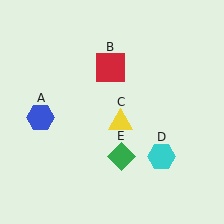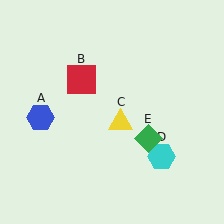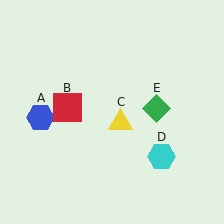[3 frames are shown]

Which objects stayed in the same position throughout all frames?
Blue hexagon (object A) and yellow triangle (object C) and cyan hexagon (object D) remained stationary.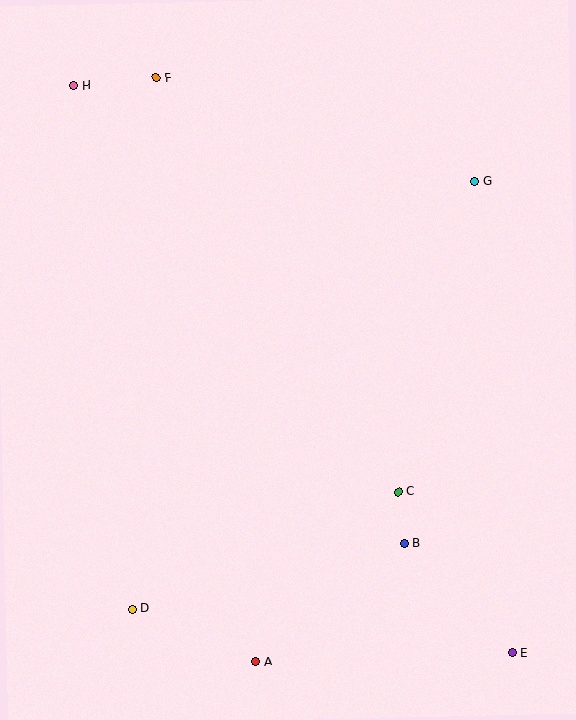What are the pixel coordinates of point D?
Point D is at (132, 609).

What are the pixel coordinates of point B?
Point B is at (405, 544).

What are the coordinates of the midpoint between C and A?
The midpoint between C and A is at (327, 577).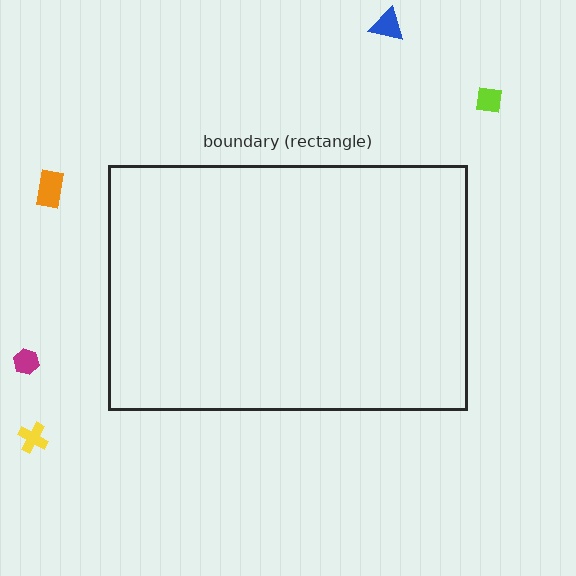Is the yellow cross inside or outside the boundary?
Outside.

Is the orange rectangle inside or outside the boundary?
Outside.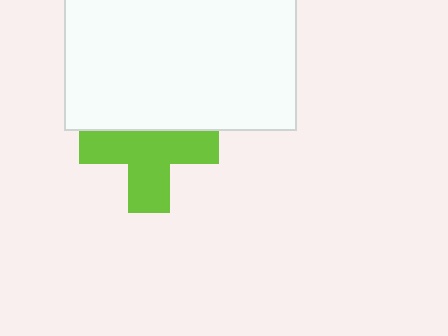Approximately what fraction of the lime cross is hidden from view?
Roughly 34% of the lime cross is hidden behind the white rectangle.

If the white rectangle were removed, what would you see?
You would see the complete lime cross.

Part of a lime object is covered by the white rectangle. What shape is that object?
It is a cross.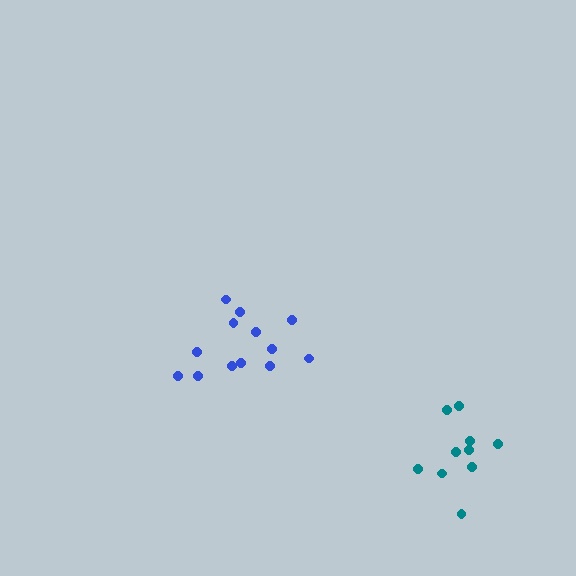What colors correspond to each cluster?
The clusters are colored: blue, teal.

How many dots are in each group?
Group 1: 13 dots, Group 2: 10 dots (23 total).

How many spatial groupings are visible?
There are 2 spatial groupings.